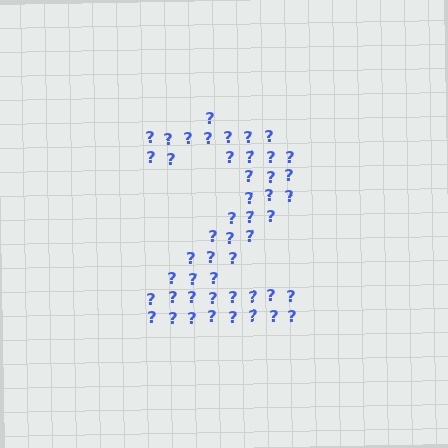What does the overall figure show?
The overall figure shows the digit 2.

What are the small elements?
The small elements are question marks.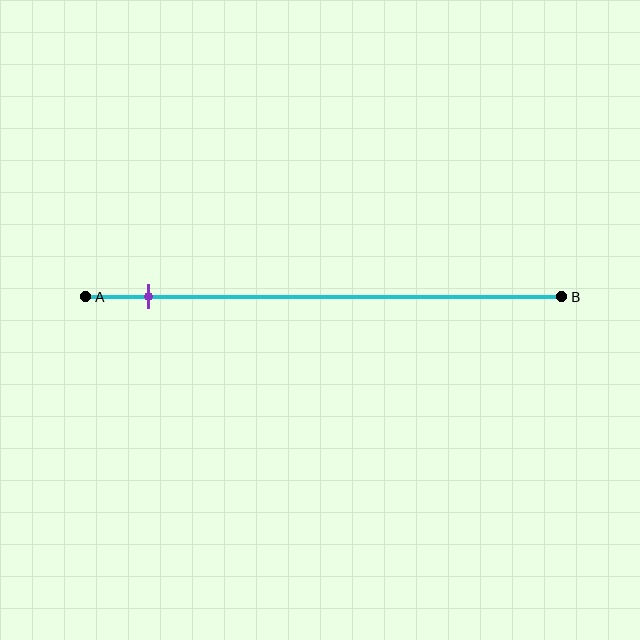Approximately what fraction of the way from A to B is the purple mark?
The purple mark is approximately 15% of the way from A to B.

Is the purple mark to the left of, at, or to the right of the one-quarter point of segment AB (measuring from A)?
The purple mark is to the left of the one-quarter point of segment AB.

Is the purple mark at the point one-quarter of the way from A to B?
No, the mark is at about 15% from A, not at the 25% one-quarter point.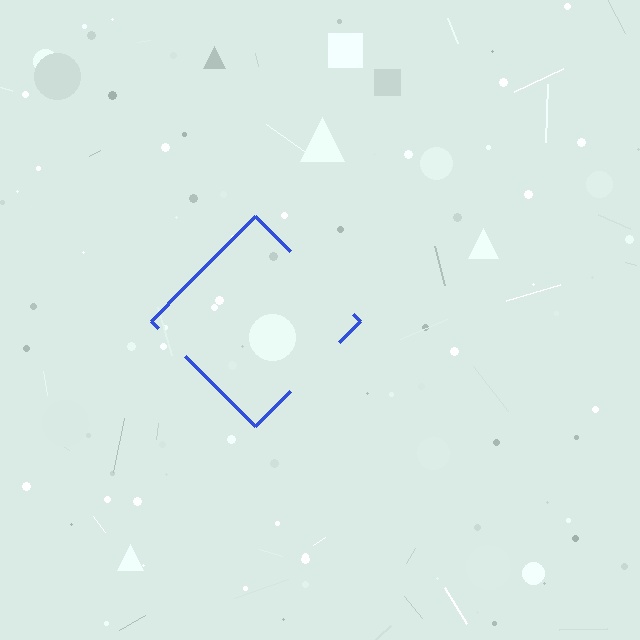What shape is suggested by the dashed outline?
The dashed outline suggests a diamond.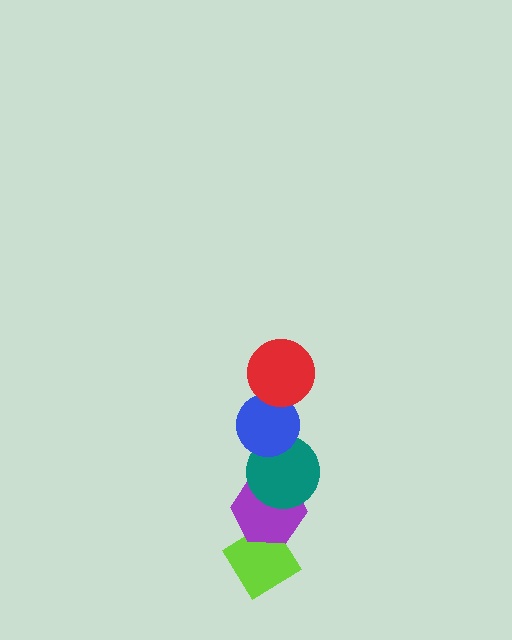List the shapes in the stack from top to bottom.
From top to bottom: the red circle, the blue circle, the teal circle, the purple hexagon, the lime diamond.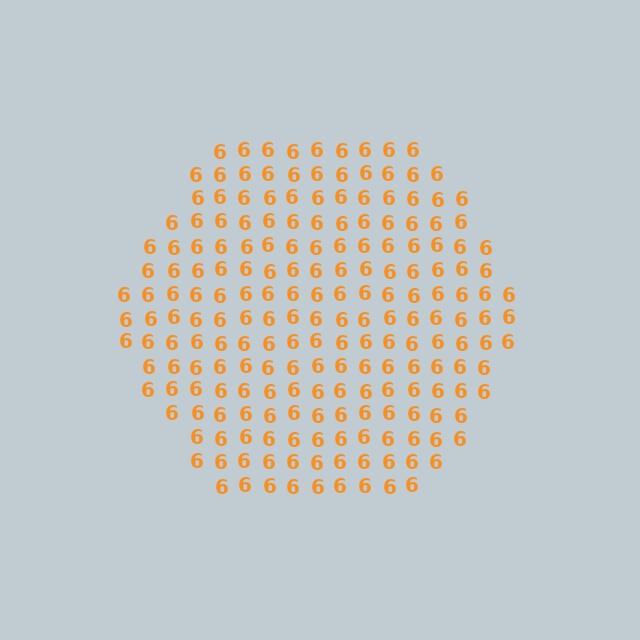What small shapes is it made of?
It is made of small digit 6's.